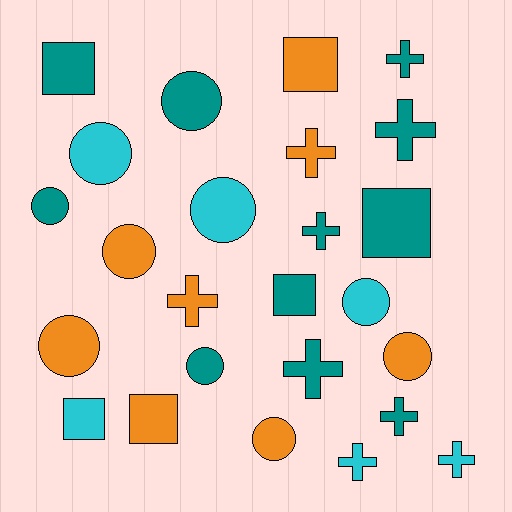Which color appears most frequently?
Teal, with 11 objects.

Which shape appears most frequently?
Circle, with 10 objects.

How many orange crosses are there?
There are 2 orange crosses.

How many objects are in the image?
There are 25 objects.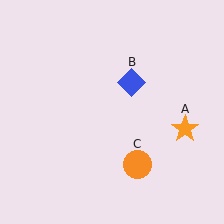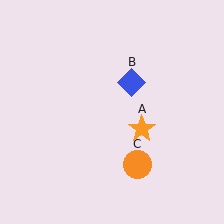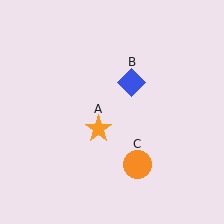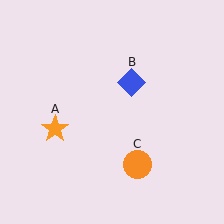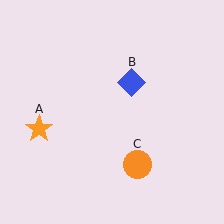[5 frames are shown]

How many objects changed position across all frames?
1 object changed position: orange star (object A).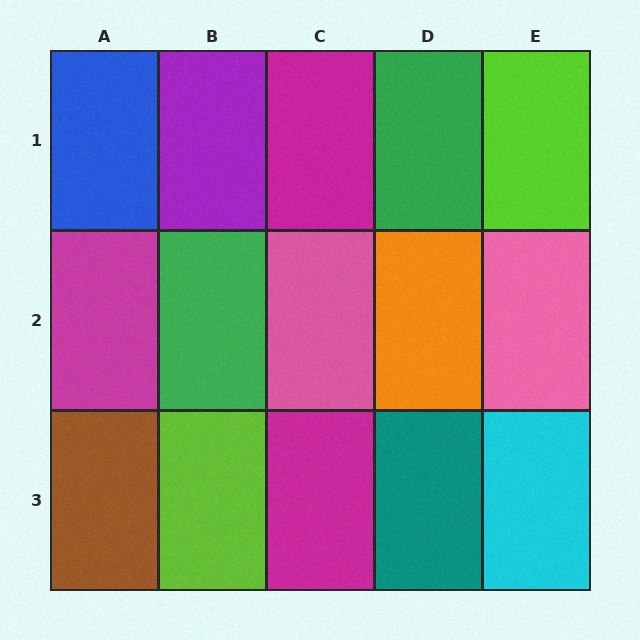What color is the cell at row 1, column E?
Lime.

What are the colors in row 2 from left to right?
Magenta, green, pink, orange, pink.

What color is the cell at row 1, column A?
Blue.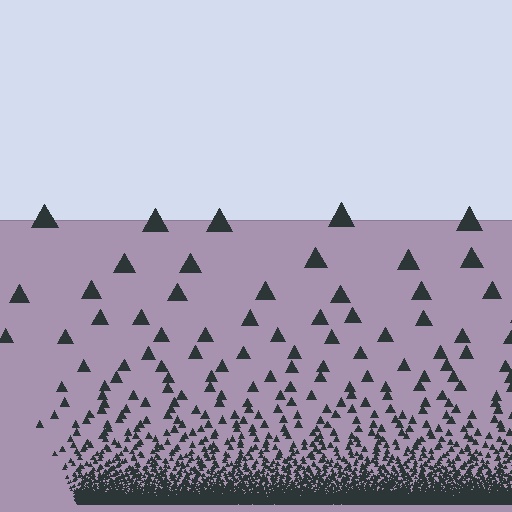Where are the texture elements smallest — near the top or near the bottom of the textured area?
Near the bottom.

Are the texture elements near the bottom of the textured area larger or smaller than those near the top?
Smaller. The gradient is inverted — elements near the bottom are smaller and denser.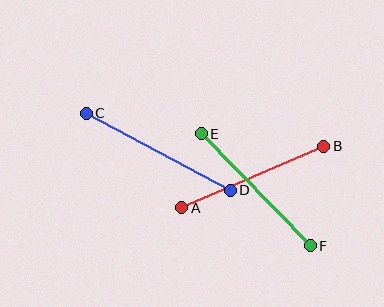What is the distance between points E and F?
The distance is approximately 156 pixels.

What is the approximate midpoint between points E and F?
The midpoint is at approximately (256, 190) pixels.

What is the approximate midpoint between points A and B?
The midpoint is at approximately (253, 177) pixels.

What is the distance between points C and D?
The distance is approximately 163 pixels.